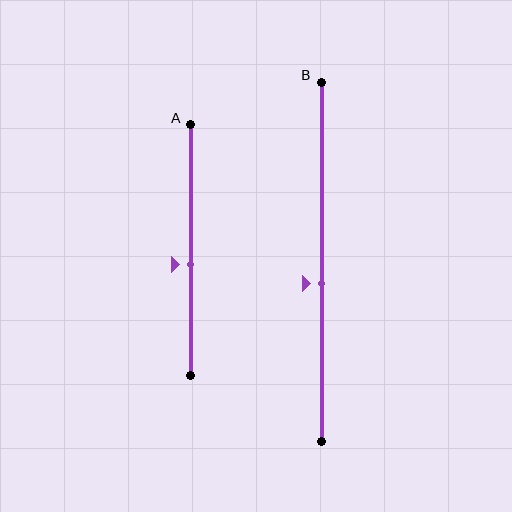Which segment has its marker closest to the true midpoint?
Segment A has its marker closest to the true midpoint.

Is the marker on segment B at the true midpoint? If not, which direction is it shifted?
No, the marker on segment B is shifted downward by about 6% of the segment length.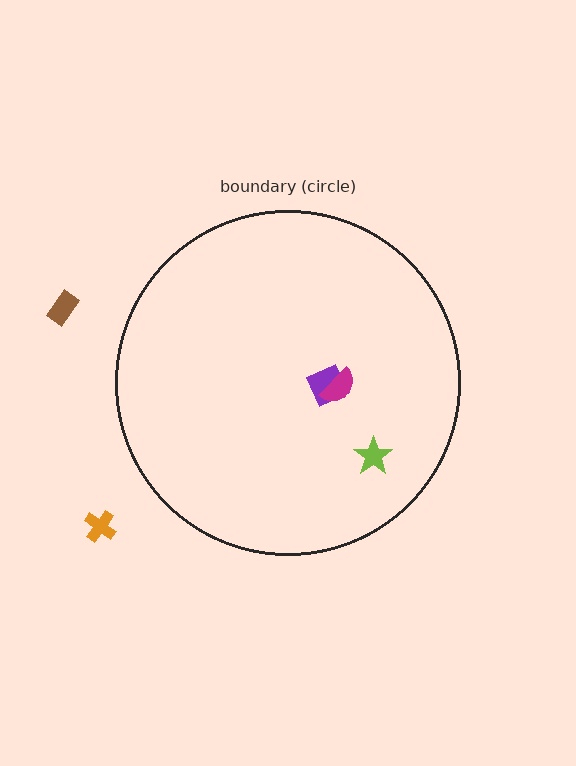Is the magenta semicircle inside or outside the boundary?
Inside.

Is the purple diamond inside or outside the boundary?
Inside.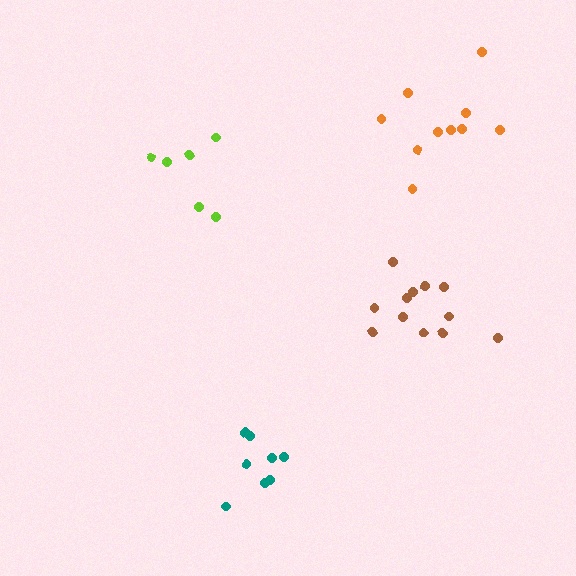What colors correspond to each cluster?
The clusters are colored: brown, orange, lime, teal.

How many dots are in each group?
Group 1: 12 dots, Group 2: 10 dots, Group 3: 6 dots, Group 4: 8 dots (36 total).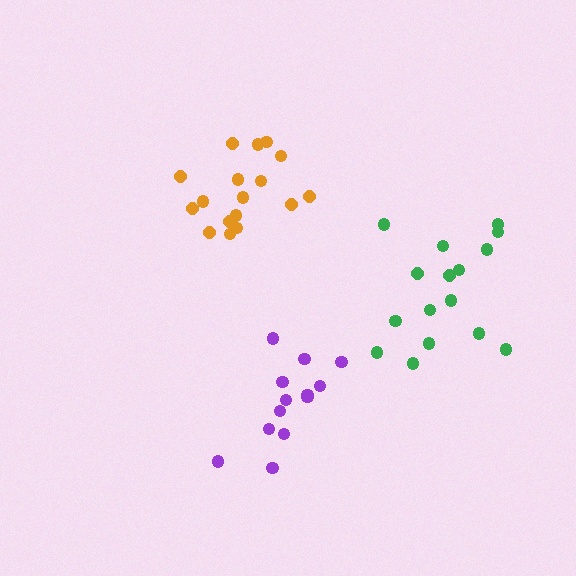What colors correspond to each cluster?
The clusters are colored: orange, green, purple.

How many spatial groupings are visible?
There are 3 spatial groupings.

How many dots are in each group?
Group 1: 17 dots, Group 2: 16 dots, Group 3: 13 dots (46 total).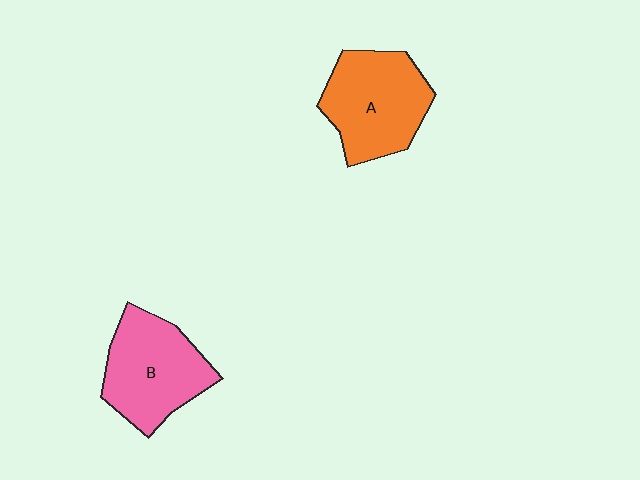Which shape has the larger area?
Shape A (orange).